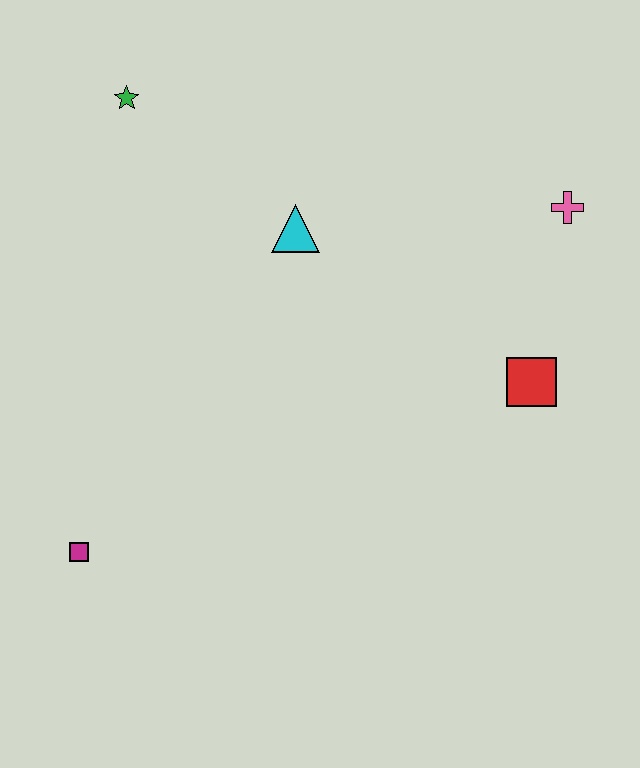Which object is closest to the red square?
The pink cross is closest to the red square.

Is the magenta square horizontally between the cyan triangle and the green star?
No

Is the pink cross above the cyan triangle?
Yes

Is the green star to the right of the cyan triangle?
No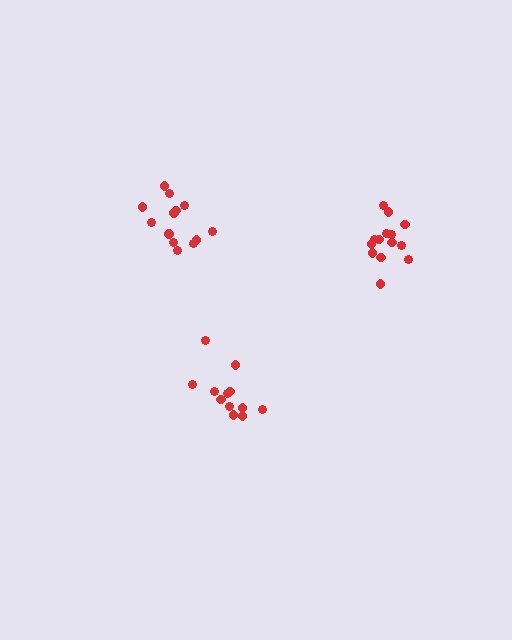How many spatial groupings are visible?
There are 3 spatial groupings.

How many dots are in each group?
Group 1: 14 dots, Group 2: 13 dots, Group 3: 12 dots (39 total).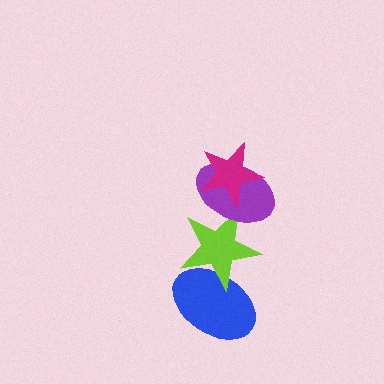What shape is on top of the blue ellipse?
The lime star is on top of the blue ellipse.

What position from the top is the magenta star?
The magenta star is 1st from the top.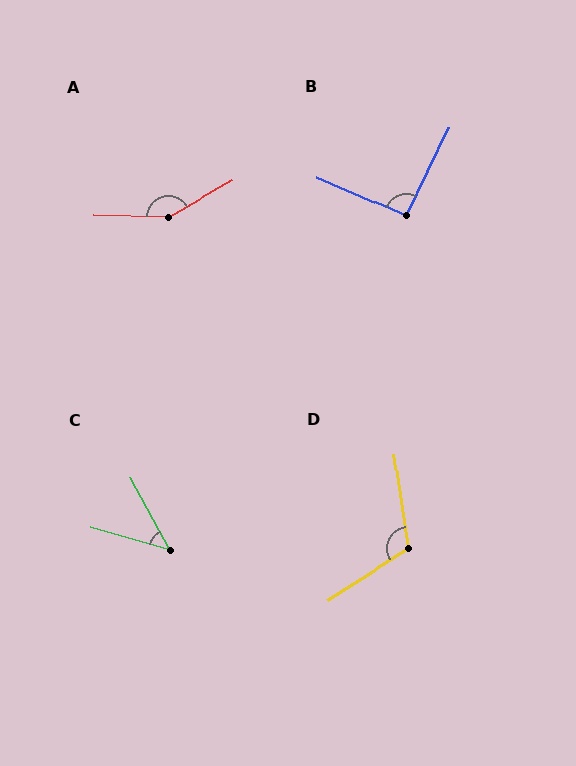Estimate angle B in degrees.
Approximately 92 degrees.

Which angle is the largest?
A, at approximately 149 degrees.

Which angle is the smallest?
C, at approximately 45 degrees.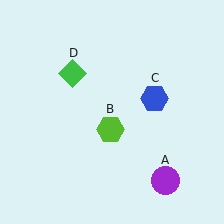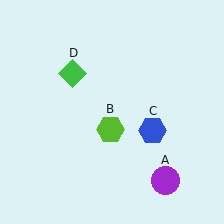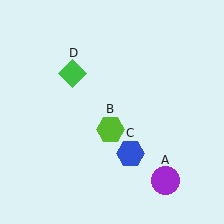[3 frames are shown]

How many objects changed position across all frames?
1 object changed position: blue hexagon (object C).